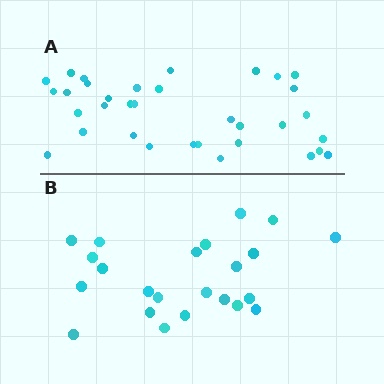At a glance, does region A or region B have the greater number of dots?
Region A (the top region) has more dots.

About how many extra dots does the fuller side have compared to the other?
Region A has roughly 12 or so more dots than region B.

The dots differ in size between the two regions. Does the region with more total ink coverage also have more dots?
No. Region B has more total ink coverage because its dots are larger, but region A actually contains more individual dots. Total area can be misleading — the number of items is what matters here.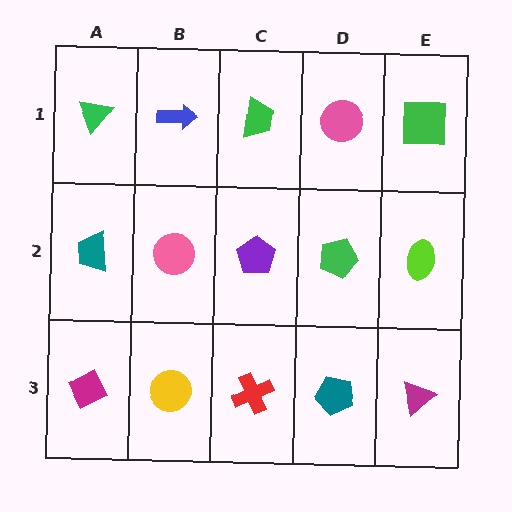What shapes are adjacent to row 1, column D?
A green pentagon (row 2, column D), a green trapezoid (row 1, column C), a green square (row 1, column E).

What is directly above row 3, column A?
A teal trapezoid.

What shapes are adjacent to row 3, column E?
A lime ellipse (row 2, column E), a teal pentagon (row 3, column D).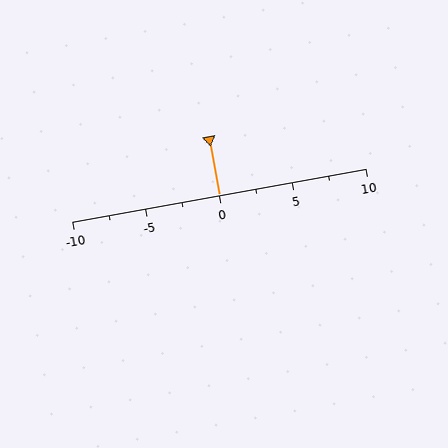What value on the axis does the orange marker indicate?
The marker indicates approximately 0.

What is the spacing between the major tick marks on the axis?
The major ticks are spaced 5 apart.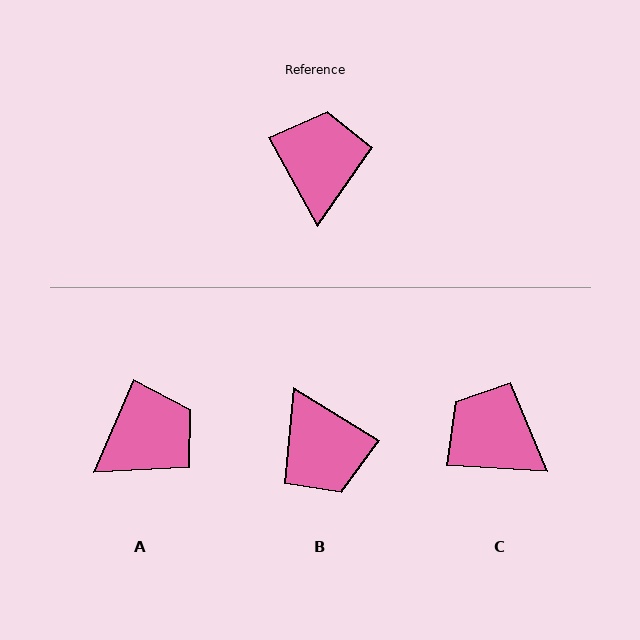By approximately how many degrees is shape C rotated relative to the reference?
Approximately 58 degrees counter-clockwise.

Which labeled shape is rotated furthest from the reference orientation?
B, about 150 degrees away.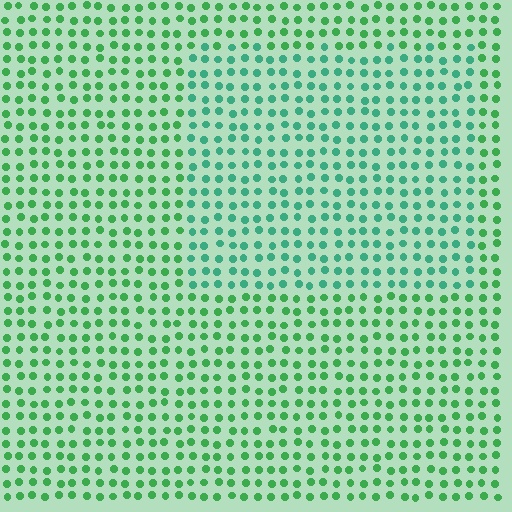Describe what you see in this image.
The image is filled with small green elements in a uniform arrangement. A rectangle-shaped region is visible where the elements are tinted to a slightly different hue, forming a subtle color boundary.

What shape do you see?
I see a rectangle.